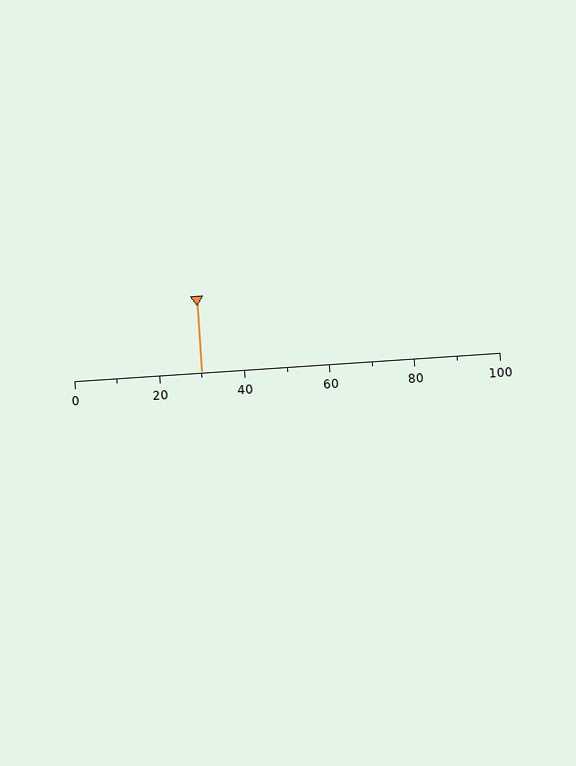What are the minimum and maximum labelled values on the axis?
The axis runs from 0 to 100.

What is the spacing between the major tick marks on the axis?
The major ticks are spaced 20 apart.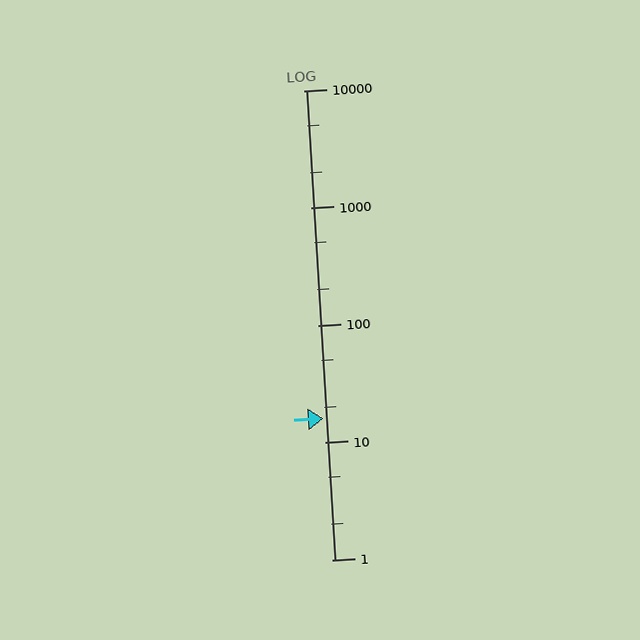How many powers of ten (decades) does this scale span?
The scale spans 4 decades, from 1 to 10000.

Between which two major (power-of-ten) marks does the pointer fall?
The pointer is between 10 and 100.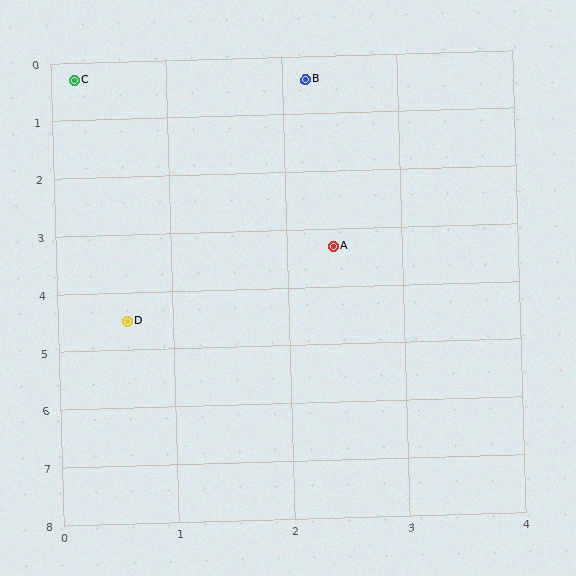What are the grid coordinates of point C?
Point C is at approximately (0.2, 0.3).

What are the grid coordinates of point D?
Point D is at approximately (0.6, 4.5).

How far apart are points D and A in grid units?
Points D and A are about 2.2 grid units apart.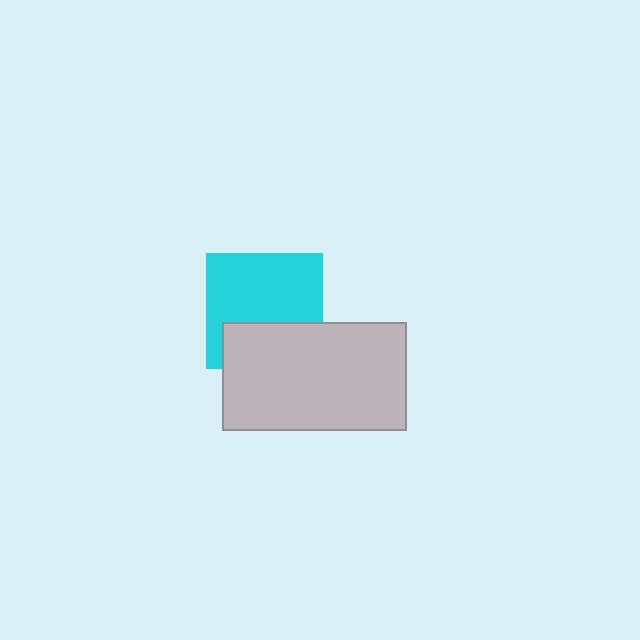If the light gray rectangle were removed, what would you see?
You would see the complete cyan square.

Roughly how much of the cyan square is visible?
About half of it is visible (roughly 64%).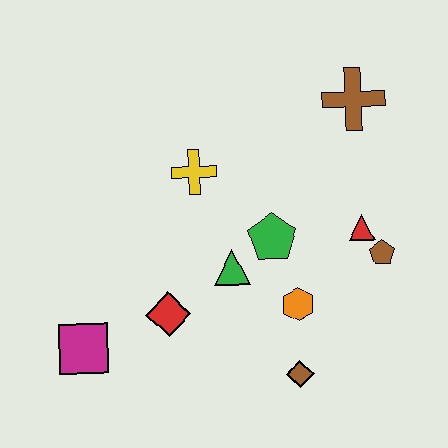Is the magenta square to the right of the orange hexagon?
No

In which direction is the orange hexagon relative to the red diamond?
The orange hexagon is to the right of the red diamond.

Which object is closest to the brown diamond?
The orange hexagon is closest to the brown diamond.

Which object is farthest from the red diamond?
The brown cross is farthest from the red diamond.